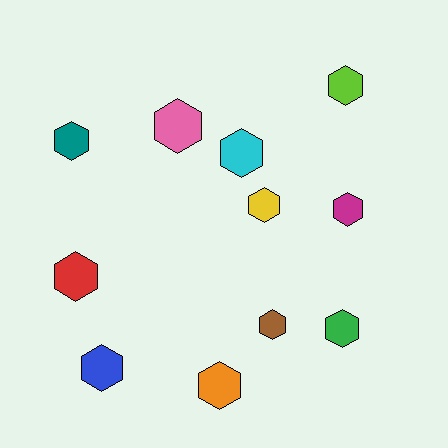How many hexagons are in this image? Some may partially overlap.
There are 11 hexagons.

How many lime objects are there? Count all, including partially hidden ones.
There is 1 lime object.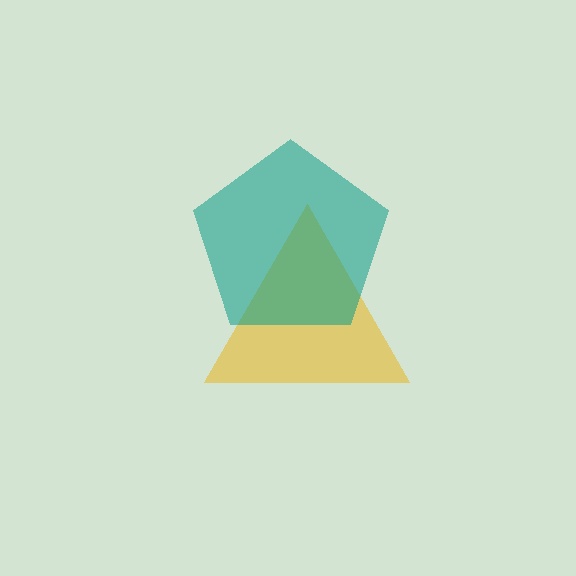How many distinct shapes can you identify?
There are 2 distinct shapes: a yellow triangle, a teal pentagon.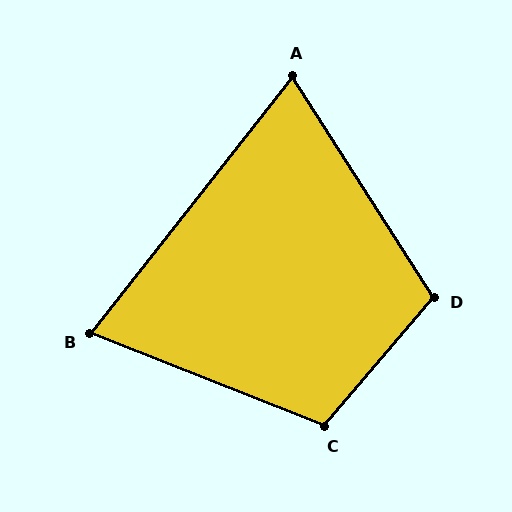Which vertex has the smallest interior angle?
A, at approximately 71 degrees.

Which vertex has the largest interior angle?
C, at approximately 109 degrees.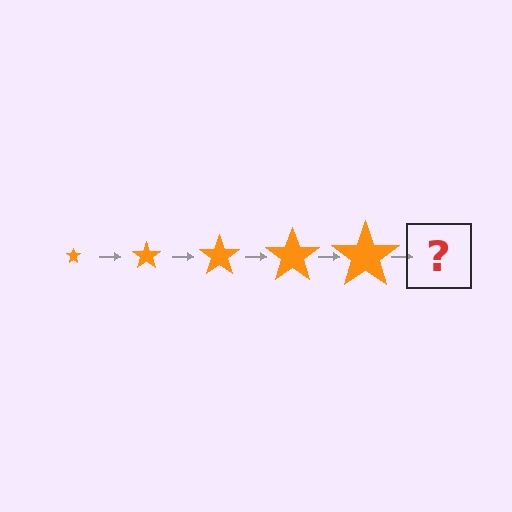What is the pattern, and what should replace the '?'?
The pattern is that the star gets progressively larger each step. The '?' should be an orange star, larger than the previous one.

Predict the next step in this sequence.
The next step is an orange star, larger than the previous one.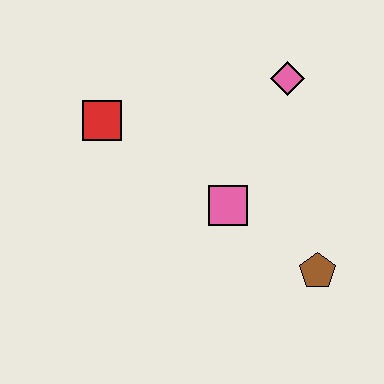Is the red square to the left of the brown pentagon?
Yes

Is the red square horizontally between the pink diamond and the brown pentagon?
No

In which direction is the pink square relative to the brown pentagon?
The pink square is to the left of the brown pentagon.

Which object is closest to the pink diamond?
The pink square is closest to the pink diamond.